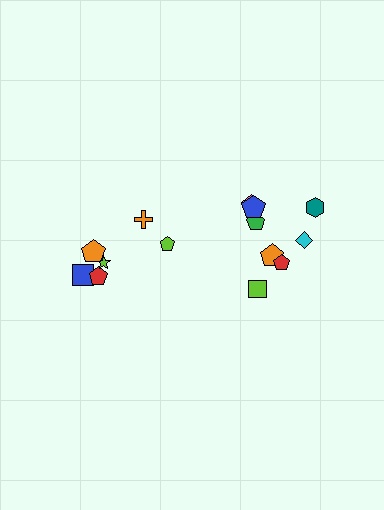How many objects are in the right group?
There are 8 objects.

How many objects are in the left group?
There are 6 objects.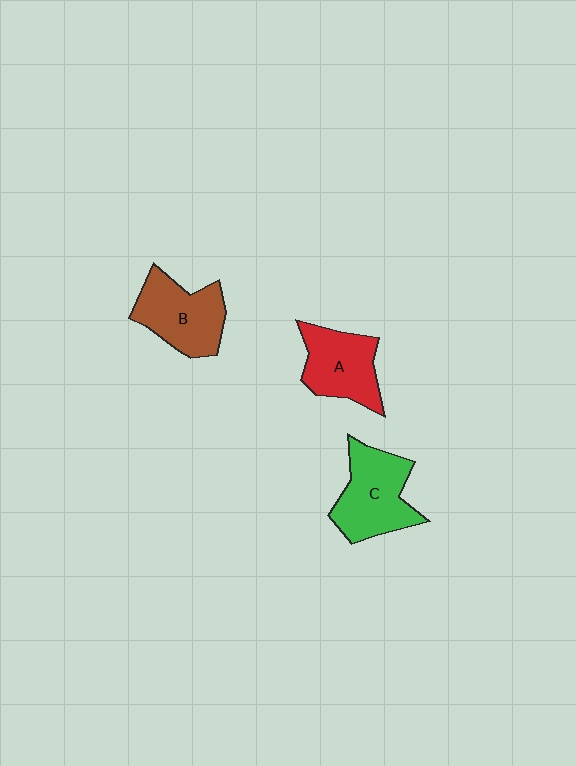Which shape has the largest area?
Shape C (green).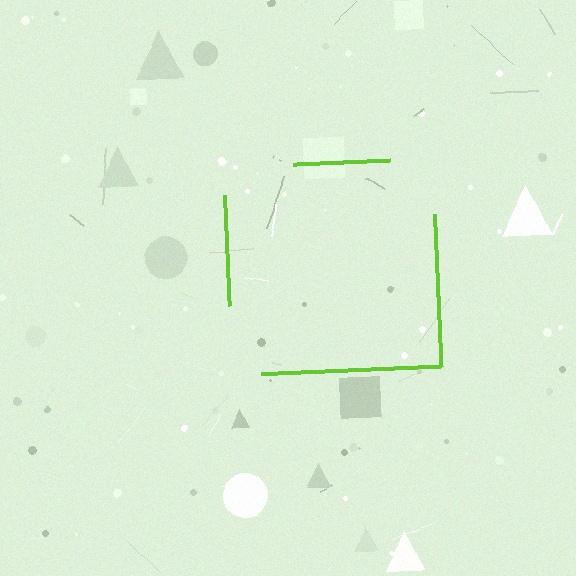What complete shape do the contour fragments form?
The contour fragments form a square.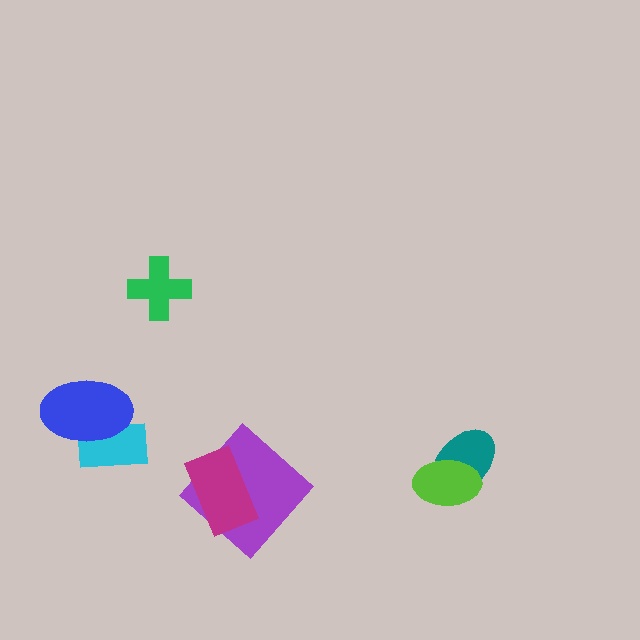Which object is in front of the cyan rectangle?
The blue ellipse is in front of the cyan rectangle.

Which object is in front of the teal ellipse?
The lime ellipse is in front of the teal ellipse.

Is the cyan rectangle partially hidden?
Yes, it is partially covered by another shape.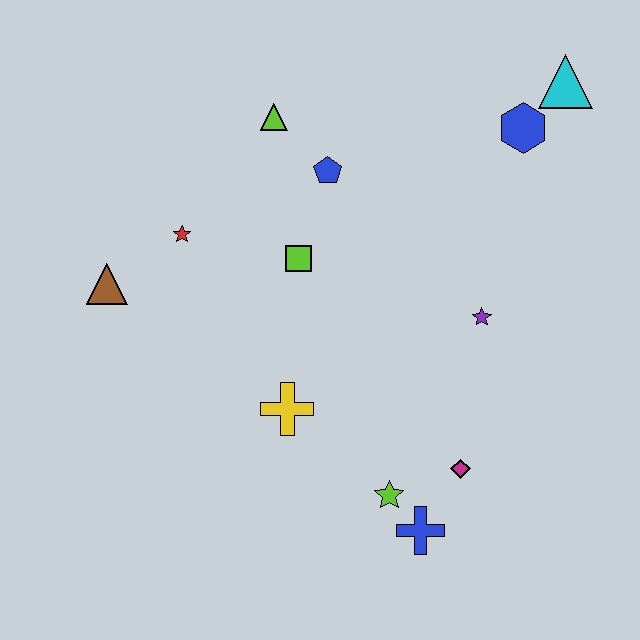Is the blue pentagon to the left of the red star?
No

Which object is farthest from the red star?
The cyan triangle is farthest from the red star.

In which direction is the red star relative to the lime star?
The red star is above the lime star.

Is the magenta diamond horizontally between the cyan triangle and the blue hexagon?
No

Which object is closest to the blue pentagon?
The lime triangle is closest to the blue pentagon.